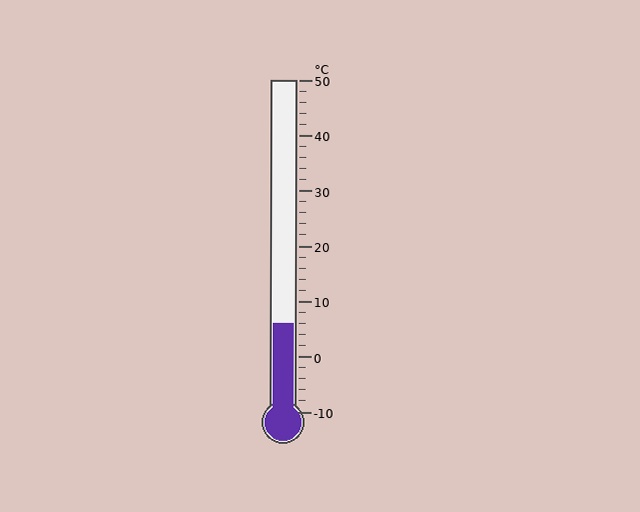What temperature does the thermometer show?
The thermometer shows approximately 6°C.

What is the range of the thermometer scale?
The thermometer scale ranges from -10°C to 50°C.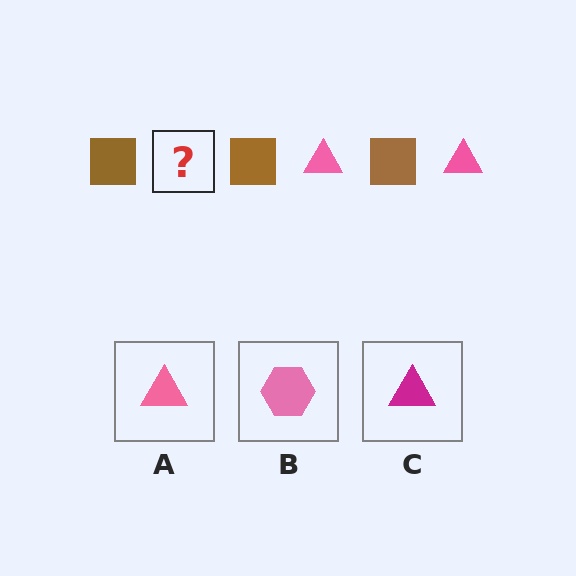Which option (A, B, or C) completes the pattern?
A.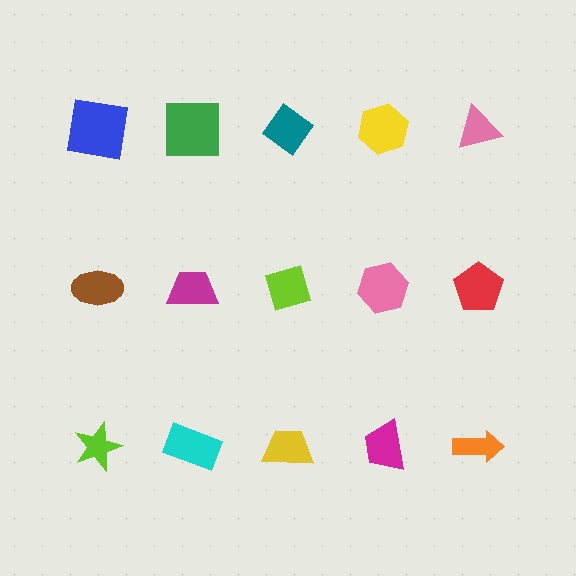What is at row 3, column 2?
A cyan rectangle.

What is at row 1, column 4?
A yellow hexagon.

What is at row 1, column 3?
A teal diamond.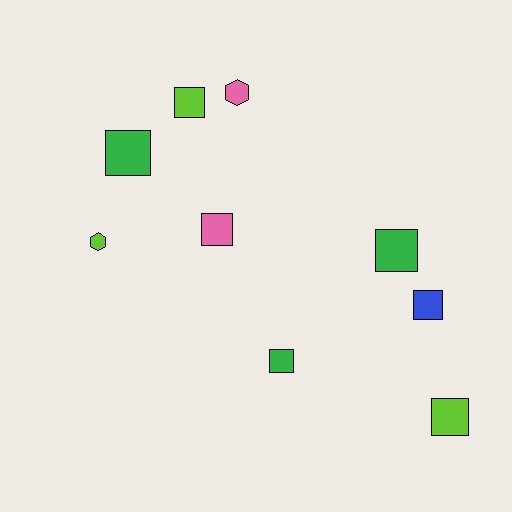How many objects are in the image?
There are 9 objects.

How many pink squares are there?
There is 1 pink square.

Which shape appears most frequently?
Square, with 7 objects.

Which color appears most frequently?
Green, with 3 objects.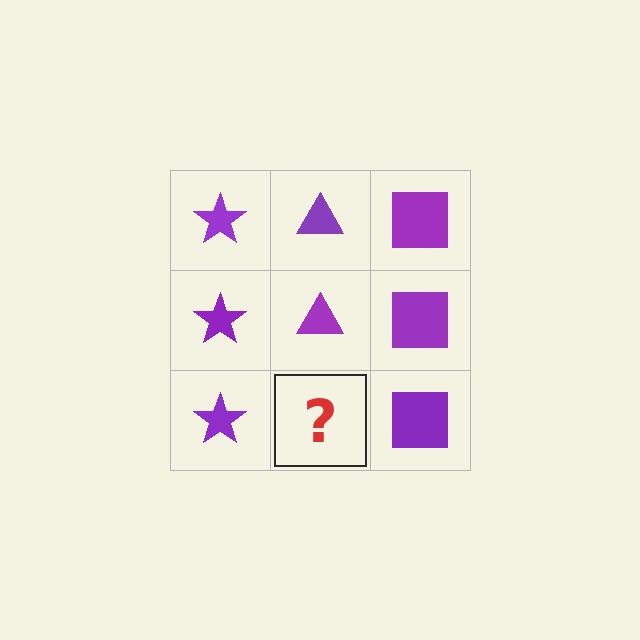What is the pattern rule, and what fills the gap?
The rule is that each column has a consistent shape. The gap should be filled with a purple triangle.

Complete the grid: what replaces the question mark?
The question mark should be replaced with a purple triangle.